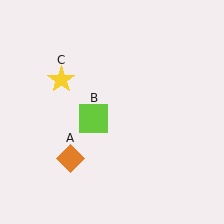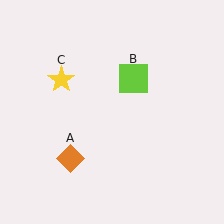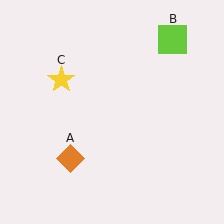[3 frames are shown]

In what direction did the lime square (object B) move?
The lime square (object B) moved up and to the right.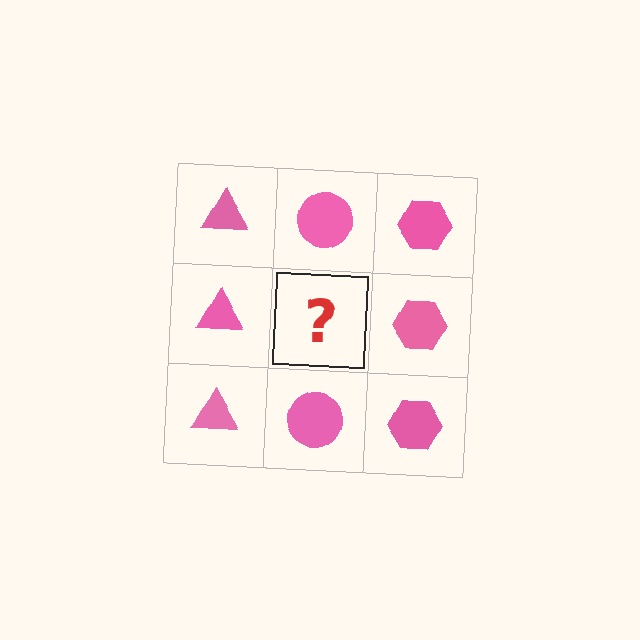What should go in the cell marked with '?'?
The missing cell should contain a pink circle.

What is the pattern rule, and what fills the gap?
The rule is that each column has a consistent shape. The gap should be filled with a pink circle.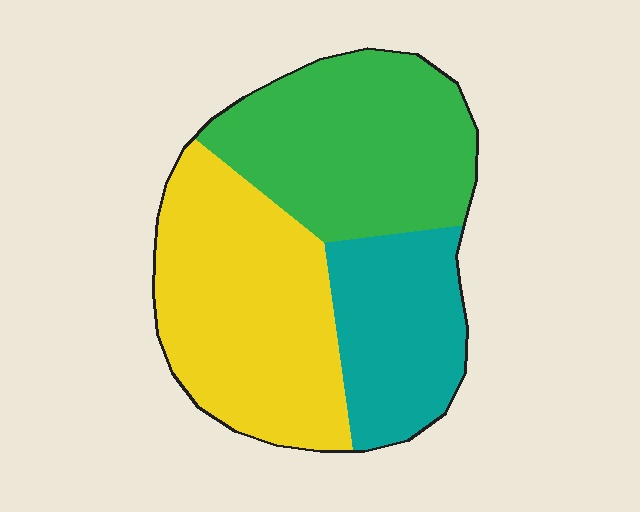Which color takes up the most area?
Yellow, at roughly 40%.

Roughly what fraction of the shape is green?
Green covers about 35% of the shape.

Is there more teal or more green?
Green.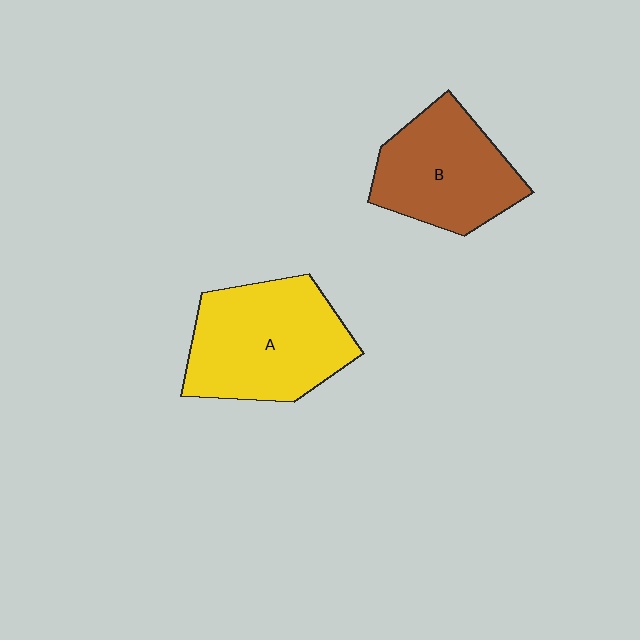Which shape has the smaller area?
Shape B (brown).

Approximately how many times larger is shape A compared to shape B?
Approximately 1.2 times.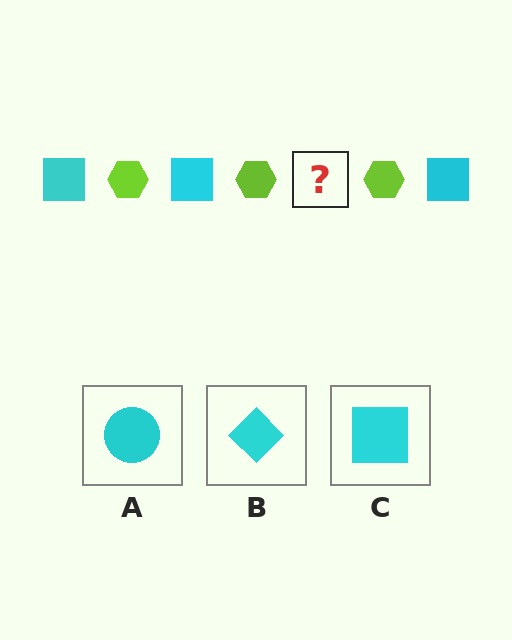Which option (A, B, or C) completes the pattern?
C.